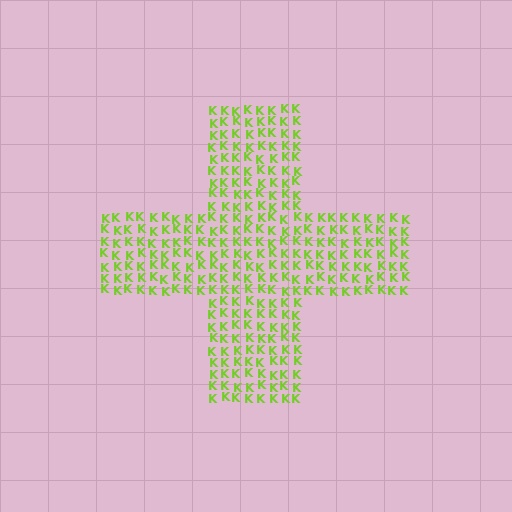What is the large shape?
The large shape is a cross.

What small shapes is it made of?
It is made of small letter K's.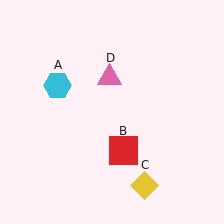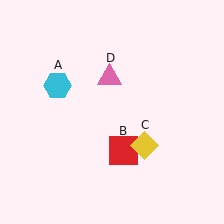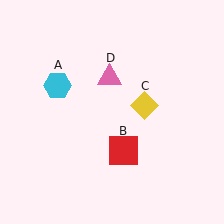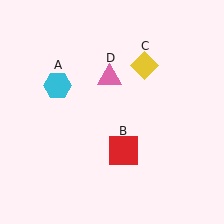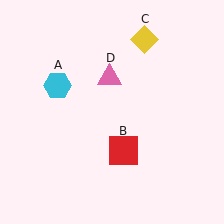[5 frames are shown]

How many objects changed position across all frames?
1 object changed position: yellow diamond (object C).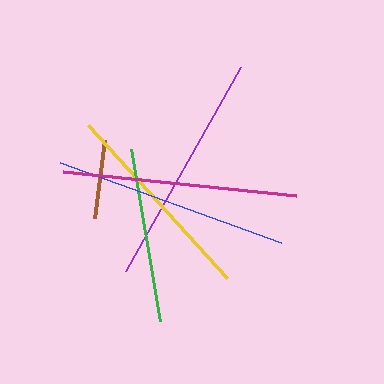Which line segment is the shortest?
The brown line is the shortest at approximately 78 pixels.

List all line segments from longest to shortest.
From longest to shortest: blue, purple, magenta, yellow, green, brown.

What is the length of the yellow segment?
The yellow segment is approximately 207 pixels long.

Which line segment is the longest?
The blue line is the longest at approximately 236 pixels.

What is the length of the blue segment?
The blue segment is approximately 236 pixels long.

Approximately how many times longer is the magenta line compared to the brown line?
The magenta line is approximately 3.0 times the length of the brown line.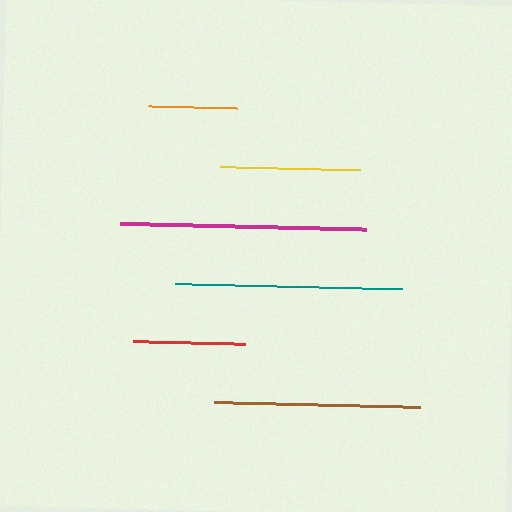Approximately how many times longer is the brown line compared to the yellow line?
The brown line is approximately 1.5 times the length of the yellow line.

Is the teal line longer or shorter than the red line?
The teal line is longer than the red line.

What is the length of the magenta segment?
The magenta segment is approximately 246 pixels long.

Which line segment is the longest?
The magenta line is the longest at approximately 246 pixels.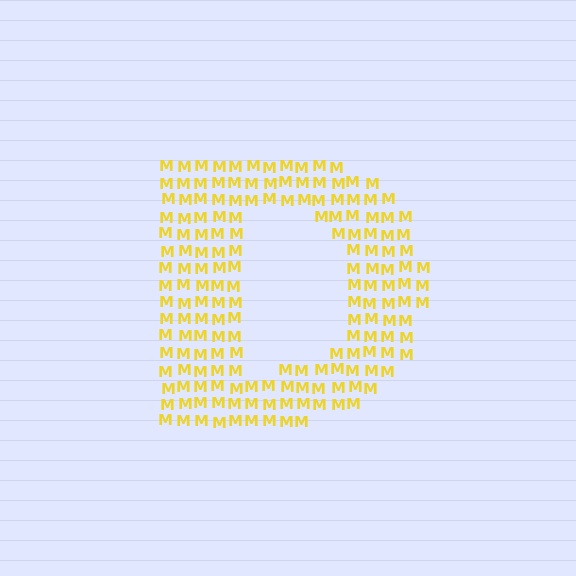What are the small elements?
The small elements are letter M's.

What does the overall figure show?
The overall figure shows the letter D.